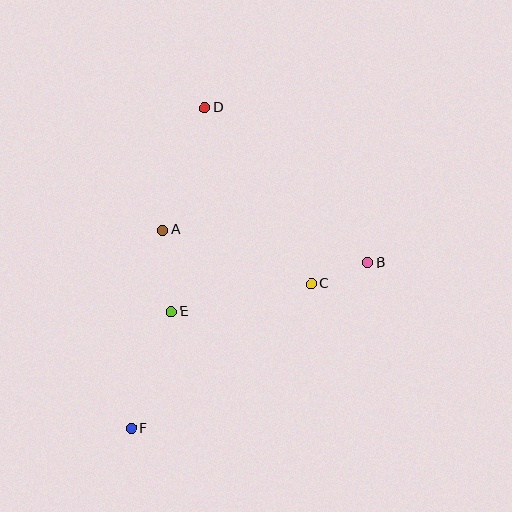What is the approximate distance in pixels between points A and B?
The distance between A and B is approximately 207 pixels.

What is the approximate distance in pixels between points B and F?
The distance between B and F is approximately 289 pixels.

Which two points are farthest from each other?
Points D and F are farthest from each other.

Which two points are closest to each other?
Points B and C are closest to each other.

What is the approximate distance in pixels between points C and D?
The distance between C and D is approximately 205 pixels.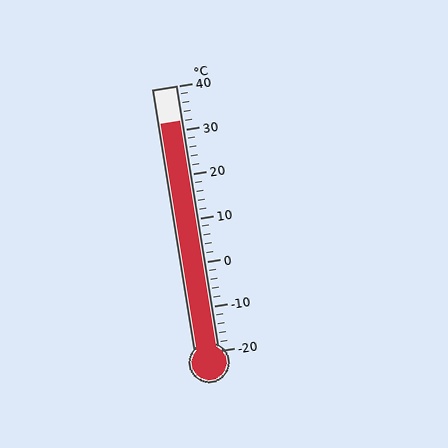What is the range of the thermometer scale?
The thermometer scale ranges from -20°C to 40°C.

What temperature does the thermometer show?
The thermometer shows approximately 32°C.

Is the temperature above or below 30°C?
The temperature is above 30°C.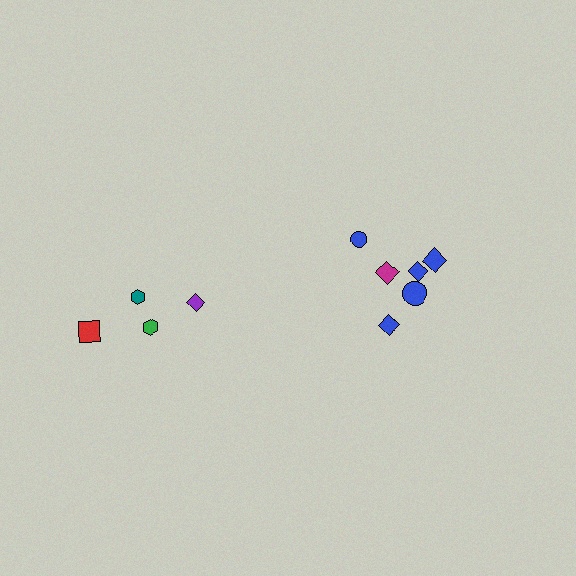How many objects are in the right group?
There are 6 objects.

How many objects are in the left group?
There are 4 objects.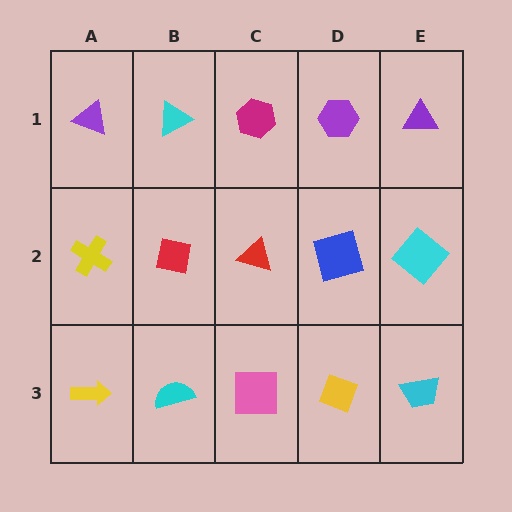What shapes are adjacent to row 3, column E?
A cyan diamond (row 2, column E), a yellow diamond (row 3, column D).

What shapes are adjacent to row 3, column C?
A red triangle (row 2, column C), a cyan semicircle (row 3, column B), a yellow diamond (row 3, column D).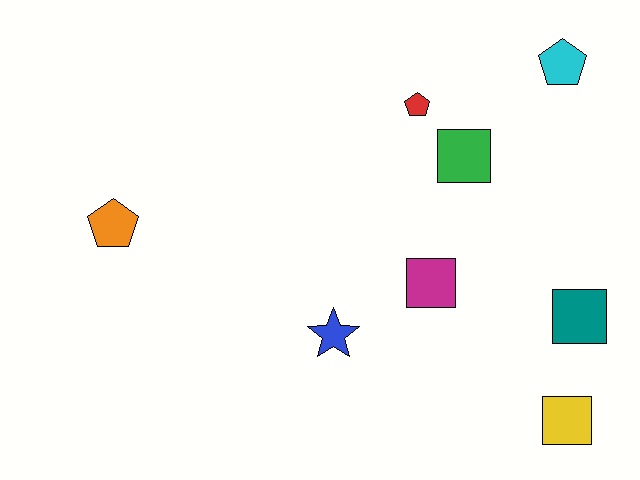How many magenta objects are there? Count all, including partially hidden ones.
There is 1 magenta object.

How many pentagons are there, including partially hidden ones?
There are 3 pentagons.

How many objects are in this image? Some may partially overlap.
There are 8 objects.